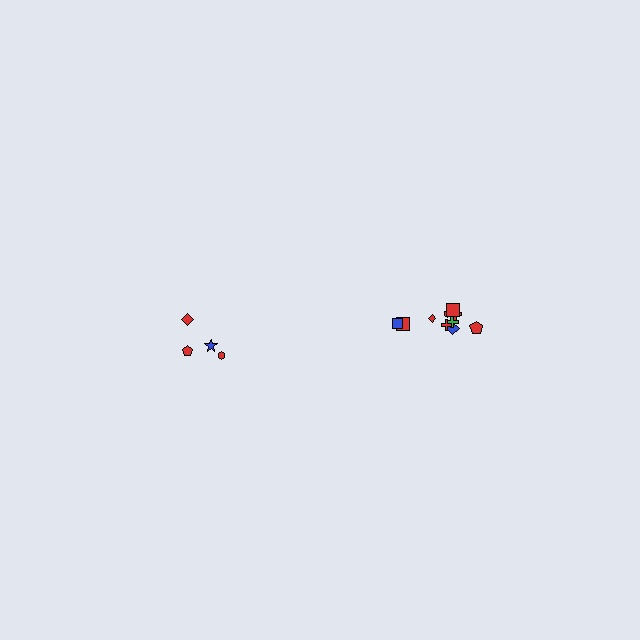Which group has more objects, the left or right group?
The right group.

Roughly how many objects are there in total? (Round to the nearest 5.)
Roughly 15 objects in total.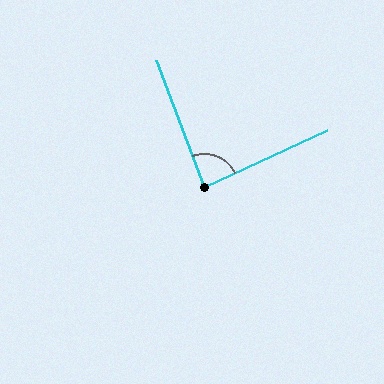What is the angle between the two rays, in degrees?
Approximately 86 degrees.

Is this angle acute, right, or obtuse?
It is approximately a right angle.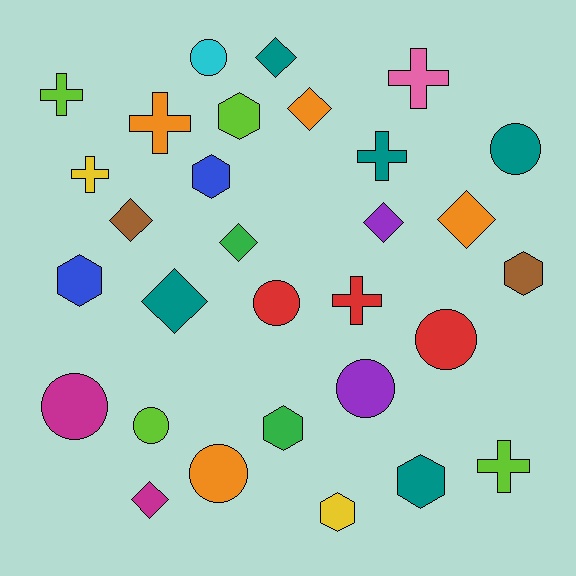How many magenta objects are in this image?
There are 2 magenta objects.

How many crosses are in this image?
There are 7 crosses.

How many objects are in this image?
There are 30 objects.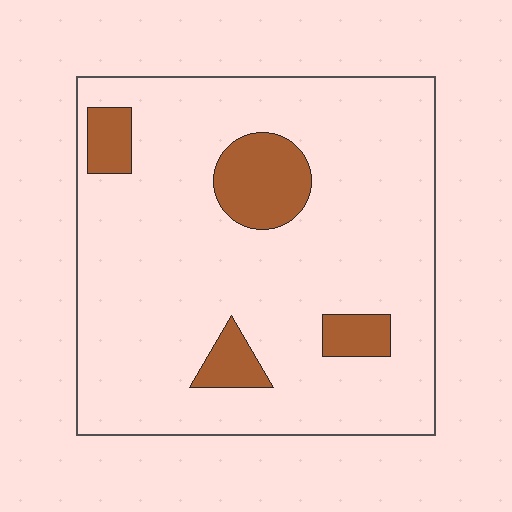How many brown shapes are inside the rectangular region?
4.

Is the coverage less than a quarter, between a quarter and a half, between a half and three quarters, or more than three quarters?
Less than a quarter.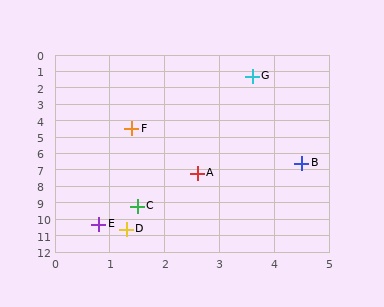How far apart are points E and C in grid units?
Points E and C are about 1.3 grid units apart.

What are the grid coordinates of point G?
Point G is at approximately (3.6, 1.3).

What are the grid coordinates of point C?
Point C is at approximately (1.5, 9.2).